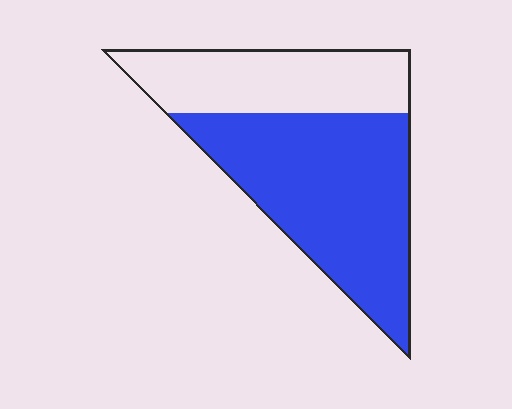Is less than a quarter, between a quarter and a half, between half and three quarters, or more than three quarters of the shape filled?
Between half and three quarters.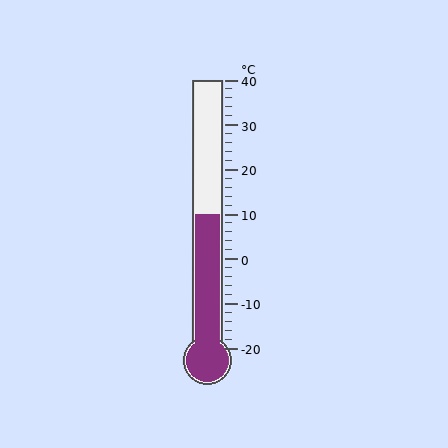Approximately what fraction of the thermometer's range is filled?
The thermometer is filled to approximately 50% of its range.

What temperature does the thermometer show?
The thermometer shows approximately 10°C.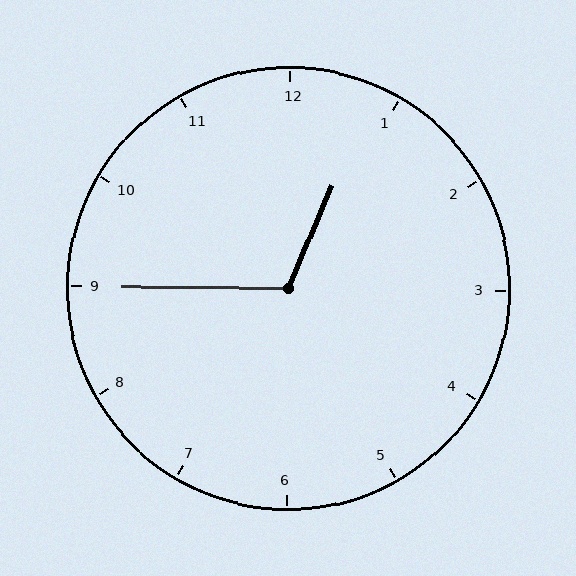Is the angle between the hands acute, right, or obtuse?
It is obtuse.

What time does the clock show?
12:45.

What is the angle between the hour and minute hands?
Approximately 112 degrees.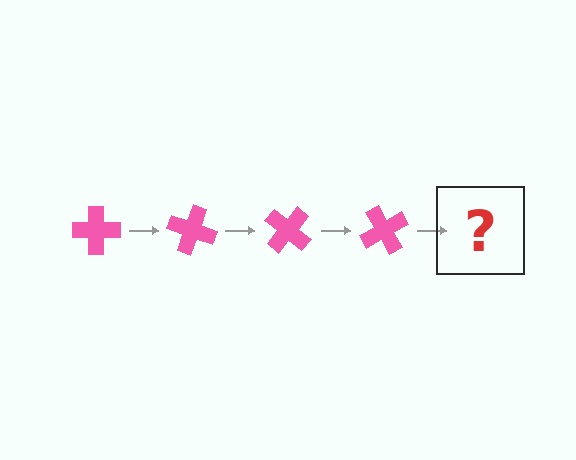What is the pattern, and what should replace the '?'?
The pattern is that the cross rotates 20 degrees each step. The '?' should be a pink cross rotated 80 degrees.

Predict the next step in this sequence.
The next step is a pink cross rotated 80 degrees.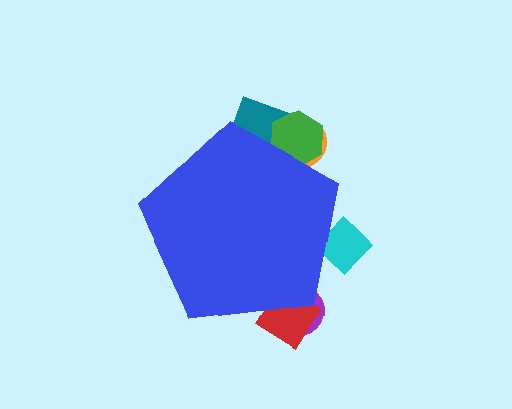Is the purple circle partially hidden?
Yes, the purple circle is partially hidden behind the blue pentagon.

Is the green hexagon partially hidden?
Yes, the green hexagon is partially hidden behind the blue pentagon.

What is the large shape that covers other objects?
A blue pentagon.